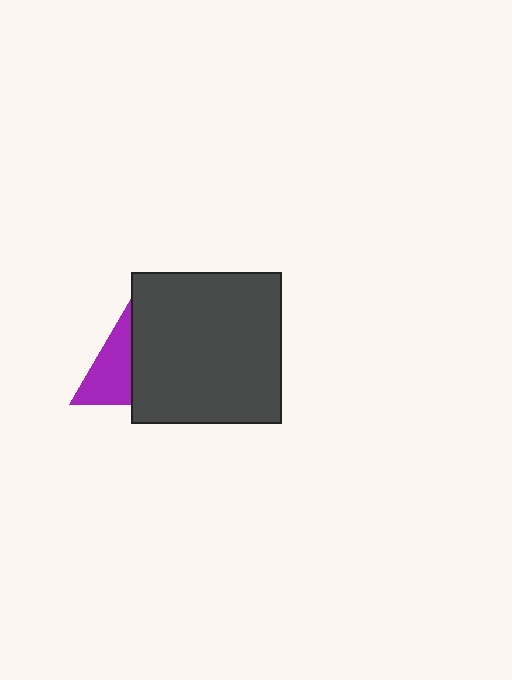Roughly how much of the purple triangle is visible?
A small part of it is visible (roughly 41%).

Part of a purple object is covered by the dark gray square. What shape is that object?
It is a triangle.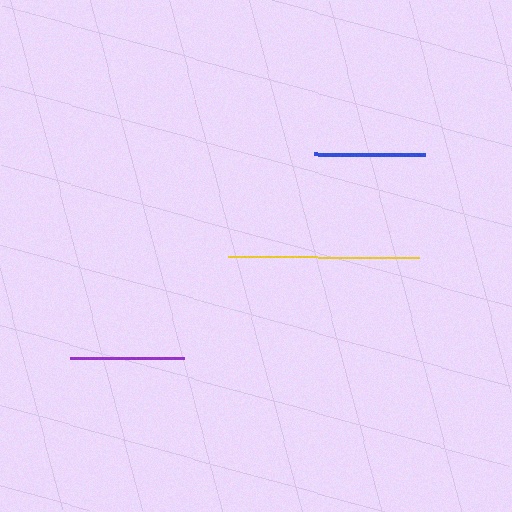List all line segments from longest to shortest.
From longest to shortest: yellow, purple, blue.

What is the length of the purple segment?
The purple segment is approximately 114 pixels long.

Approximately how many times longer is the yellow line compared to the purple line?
The yellow line is approximately 1.7 times the length of the purple line.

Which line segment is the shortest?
The blue line is the shortest at approximately 111 pixels.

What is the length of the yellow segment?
The yellow segment is approximately 191 pixels long.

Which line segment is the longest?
The yellow line is the longest at approximately 191 pixels.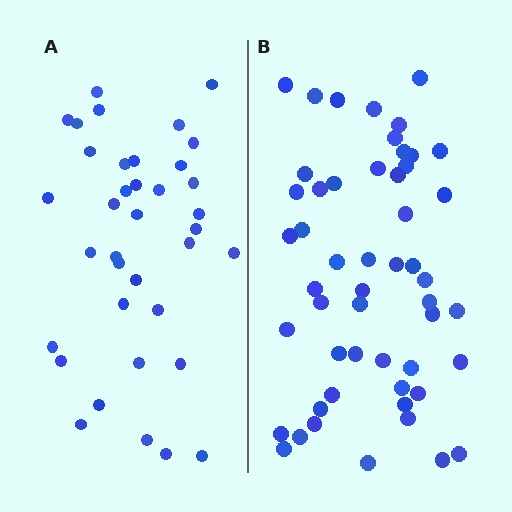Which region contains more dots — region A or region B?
Region B (the right region) has more dots.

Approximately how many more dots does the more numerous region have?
Region B has approximately 15 more dots than region A.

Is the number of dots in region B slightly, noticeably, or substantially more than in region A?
Region B has noticeably more, but not dramatically so. The ratio is roughly 1.4 to 1.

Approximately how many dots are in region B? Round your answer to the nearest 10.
About 50 dots. (The exact count is 52, which rounds to 50.)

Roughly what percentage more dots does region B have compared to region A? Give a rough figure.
About 40% more.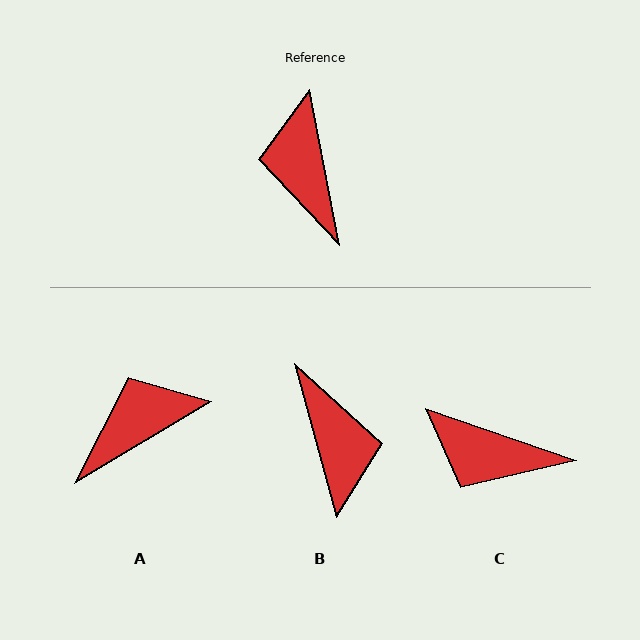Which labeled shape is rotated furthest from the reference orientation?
B, about 176 degrees away.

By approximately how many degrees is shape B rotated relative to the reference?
Approximately 176 degrees clockwise.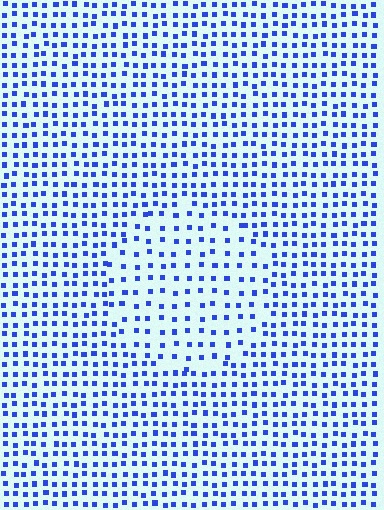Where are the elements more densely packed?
The elements are more densely packed outside the circle boundary.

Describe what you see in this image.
The image contains small blue elements arranged at two different densities. A circle-shaped region is visible where the elements are less densely packed than the surrounding area.